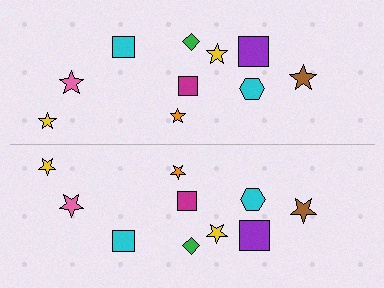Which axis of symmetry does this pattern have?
The pattern has a horizontal axis of symmetry running through the center of the image.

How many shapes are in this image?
There are 20 shapes in this image.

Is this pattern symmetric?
Yes, this pattern has bilateral (reflection) symmetry.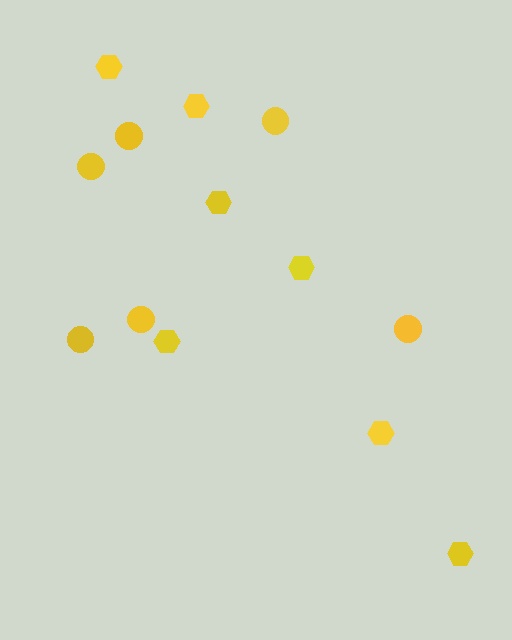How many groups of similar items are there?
There are 2 groups: one group of hexagons (7) and one group of circles (6).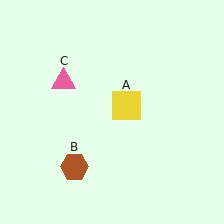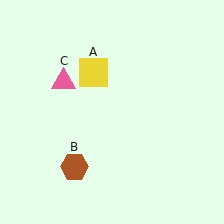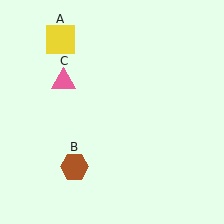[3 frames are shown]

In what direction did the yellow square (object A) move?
The yellow square (object A) moved up and to the left.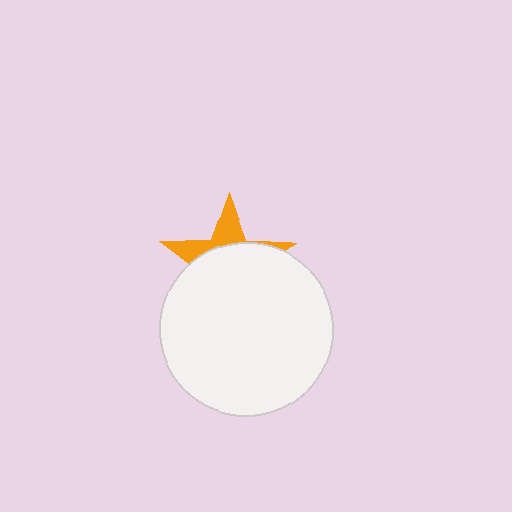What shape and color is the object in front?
The object in front is a white circle.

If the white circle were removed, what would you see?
You would see the complete orange star.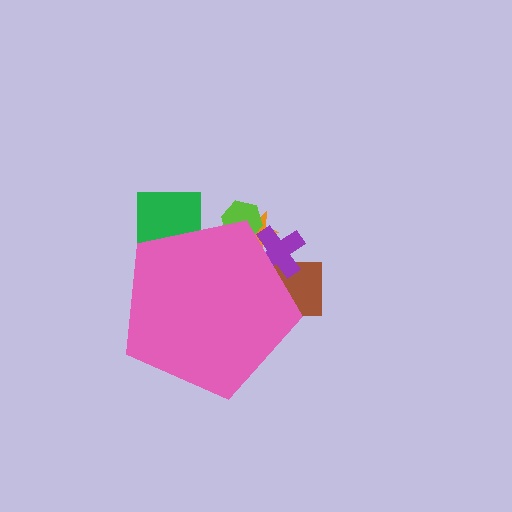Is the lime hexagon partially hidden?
Yes, the lime hexagon is partially hidden behind the pink pentagon.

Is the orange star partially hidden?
Yes, the orange star is partially hidden behind the pink pentagon.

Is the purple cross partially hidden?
Yes, the purple cross is partially hidden behind the pink pentagon.